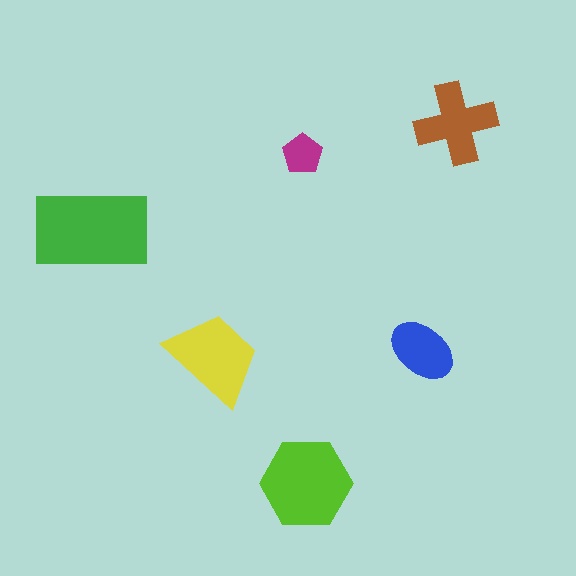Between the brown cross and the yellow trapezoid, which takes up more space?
The yellow trapezoid.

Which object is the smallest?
The magenta pentagon.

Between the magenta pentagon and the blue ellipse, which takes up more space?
The blue ellipse.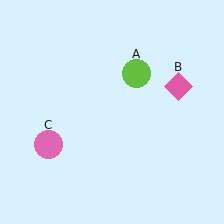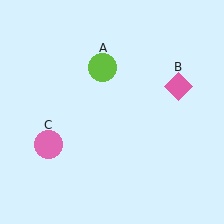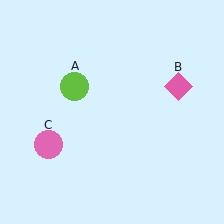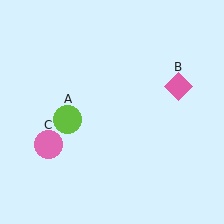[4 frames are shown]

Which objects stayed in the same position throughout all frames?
Pink diamond (object B) and pink circle (object C) remained stationary.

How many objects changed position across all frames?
1 object changed position: lime circle (object A).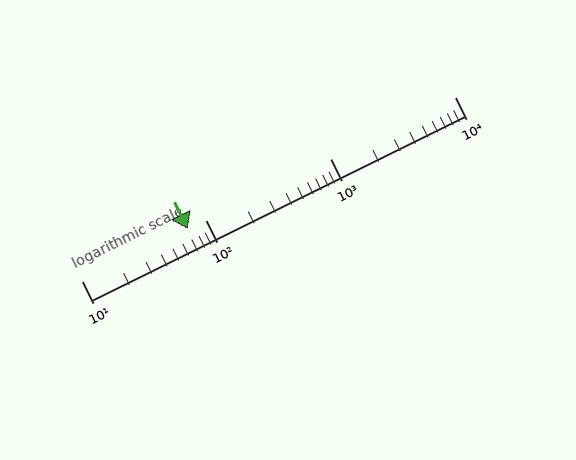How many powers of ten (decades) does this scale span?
The scale spans 3 decades, from 10 to 10000.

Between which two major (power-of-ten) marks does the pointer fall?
The pointer is between 10 and 100.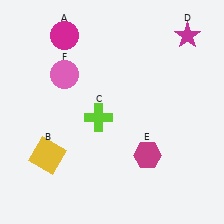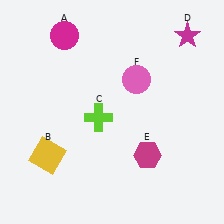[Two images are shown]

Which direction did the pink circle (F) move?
The pink circle (F) moved right.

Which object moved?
The pink circle (F) moved right.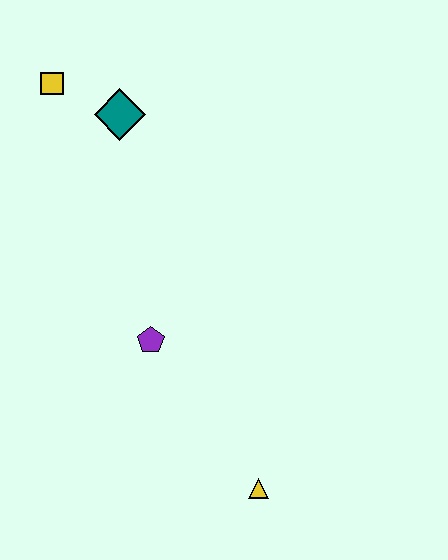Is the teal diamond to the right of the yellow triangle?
No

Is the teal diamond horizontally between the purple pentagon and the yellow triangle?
No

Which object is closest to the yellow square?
The teal diamond is closest to the yellow square.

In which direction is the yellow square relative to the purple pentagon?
The yellow square is above the purple pentagon.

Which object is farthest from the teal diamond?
The yellow triangle is farthest from the teal diamond.